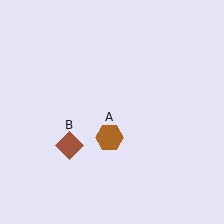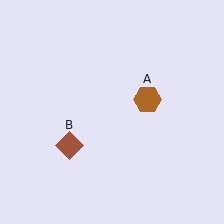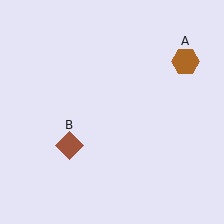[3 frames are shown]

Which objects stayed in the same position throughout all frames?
Brown diamond (object B) remained stationary.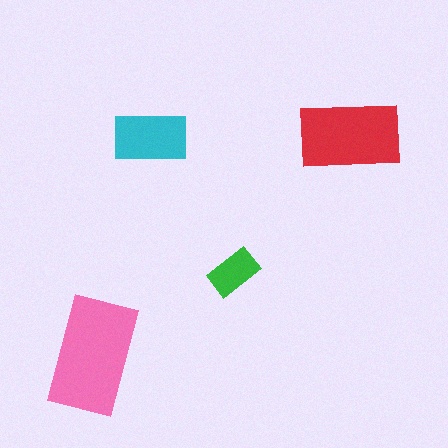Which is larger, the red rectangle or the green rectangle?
The red one.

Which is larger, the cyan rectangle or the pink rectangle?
The pink one.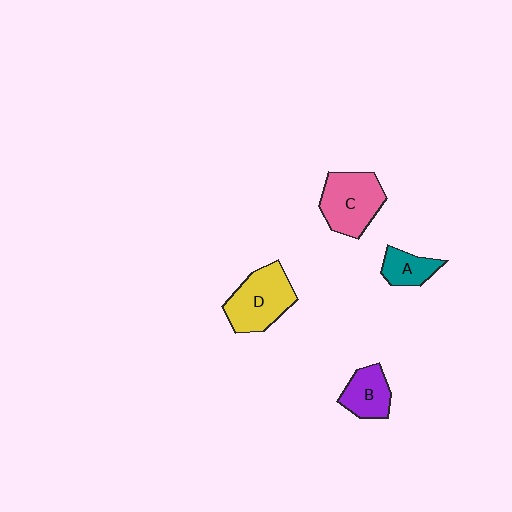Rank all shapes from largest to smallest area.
From largest to smallest: D (yellow), C (pink), B (purple), A (teal).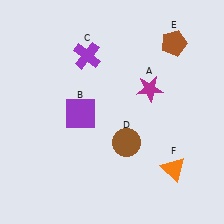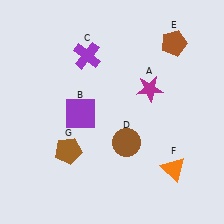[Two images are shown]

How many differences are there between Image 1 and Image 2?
There is 1 difference between the two images.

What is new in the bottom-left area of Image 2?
A brown pentagon (G) was added in the bottom-left area of Image 2.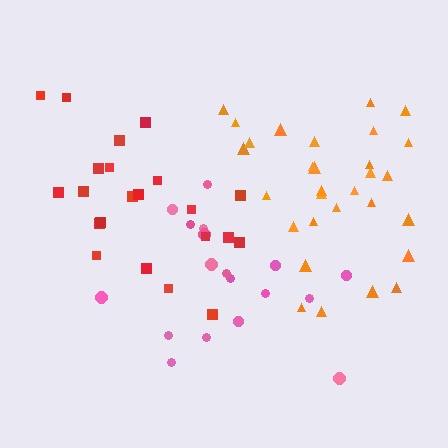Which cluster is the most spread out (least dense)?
Red.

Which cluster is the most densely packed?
Orange.